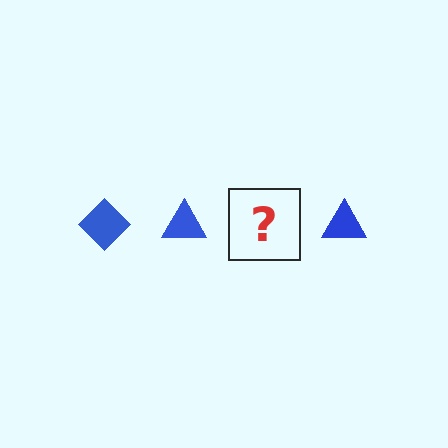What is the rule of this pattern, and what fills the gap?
The rule is that the pattern cycles through diamond, triangle shapes in blue. The gap should be filled with a blue diamond.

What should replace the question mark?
The question mark should be replaced with a blue diamond.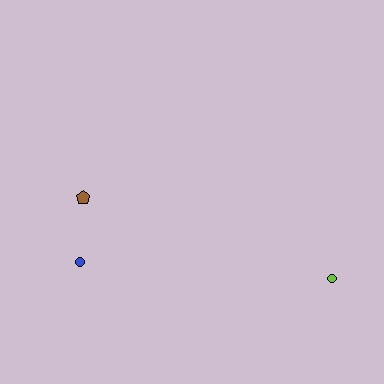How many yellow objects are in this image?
There are no yellow objects.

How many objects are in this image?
There are 3 objects.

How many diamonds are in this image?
There are no diamonds.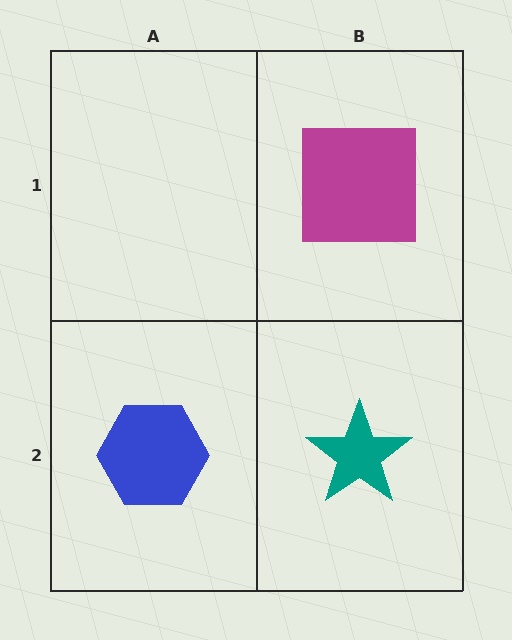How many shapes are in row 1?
1 shape.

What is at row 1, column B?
A magenta square.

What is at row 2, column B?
A teal star.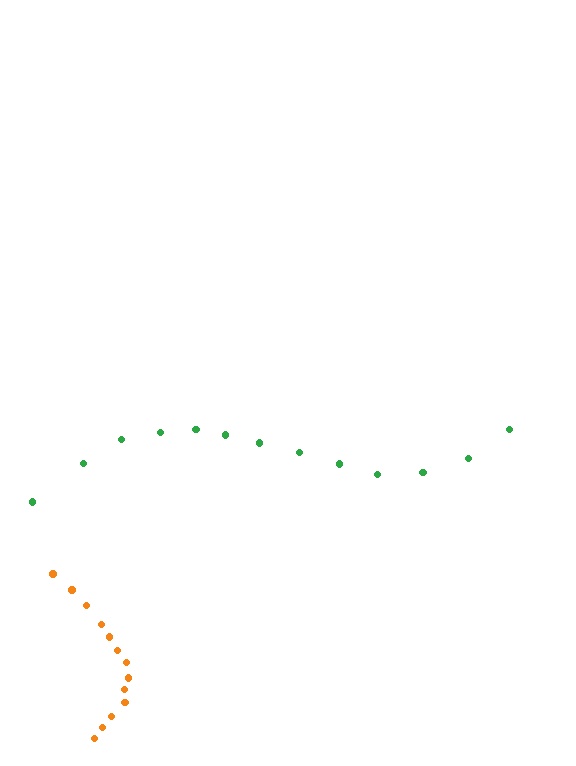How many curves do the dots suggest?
There are 2 distinct paths.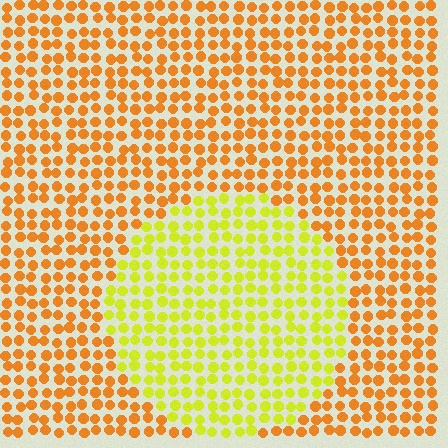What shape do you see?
I see a circle.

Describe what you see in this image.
The image is filled with small orange elements in a uniform arrangement. A circle-shaped region is visible where the elements are tinted to a slightly different hue, forming a subtle color boundary.